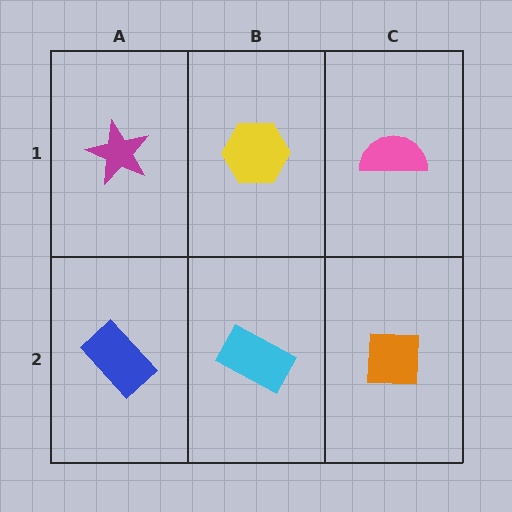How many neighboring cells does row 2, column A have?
2.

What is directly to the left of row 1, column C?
A yellow hexagon.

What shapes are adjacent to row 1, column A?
A blue rectangle (row 2, column A), a yellow hexagon (row 1, column B).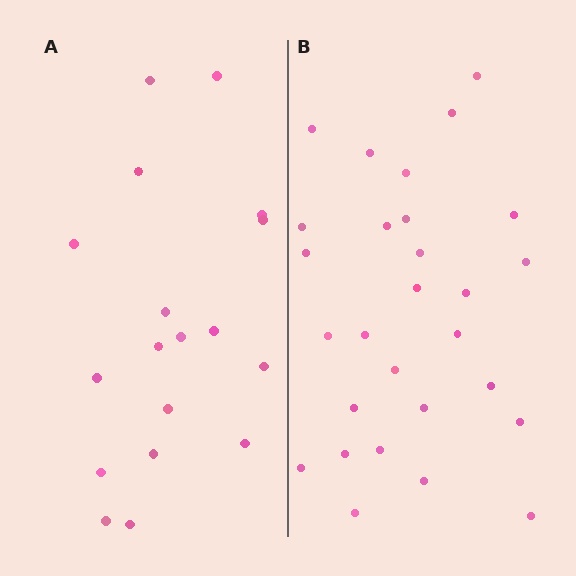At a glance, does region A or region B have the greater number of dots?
Region B (the right region) has more dots.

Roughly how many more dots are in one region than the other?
Region B has roughly 10 or so more dots than region A.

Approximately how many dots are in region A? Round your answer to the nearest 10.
About 20 dots. (The exact count is 18, which rounds to 20.)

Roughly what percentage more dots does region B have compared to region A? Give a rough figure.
About 55% more.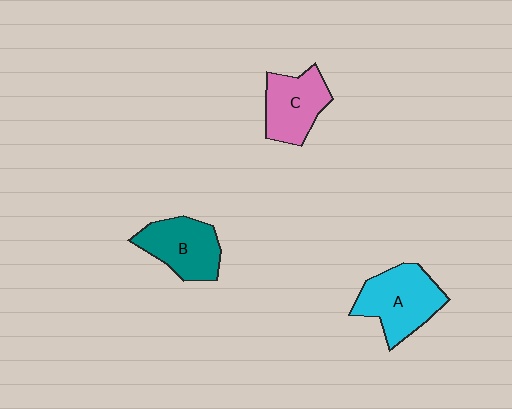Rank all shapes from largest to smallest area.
From largest to smallest: A (cyan), B (teal), C (pink).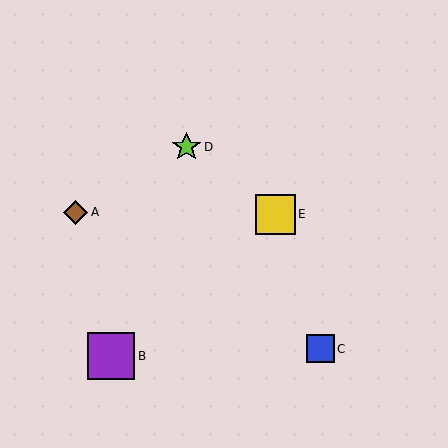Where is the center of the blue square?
The center of the blue square is at (320, 349).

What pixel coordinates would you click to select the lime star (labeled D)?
Click at (187, 147) to select the lime star D.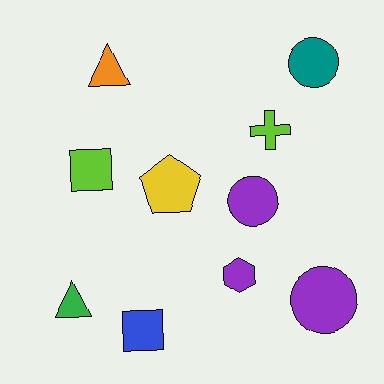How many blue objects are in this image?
There is 1 blue object.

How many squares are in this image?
There are 2 squares.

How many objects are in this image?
There are 10 objects.